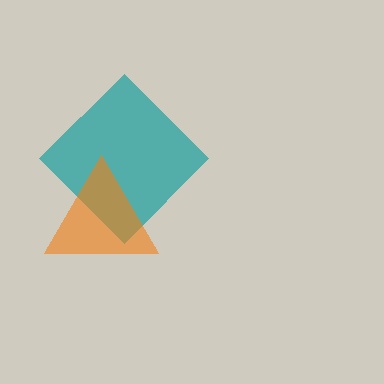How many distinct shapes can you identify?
There are 2 distinct shapes: a teal diamond, an orange triangle.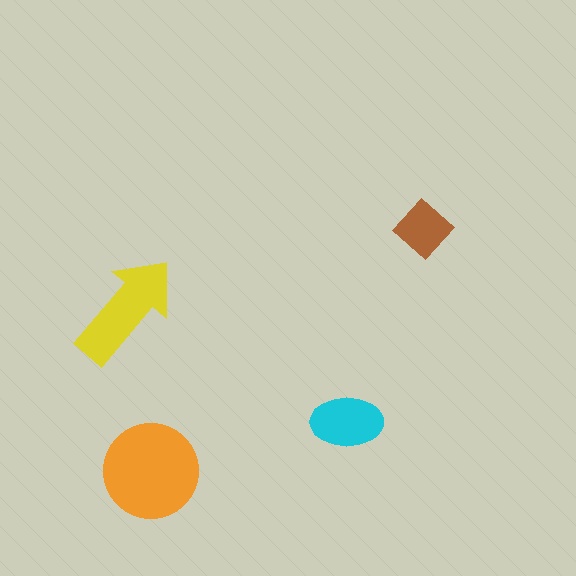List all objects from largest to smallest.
The orange circle, the yellow arrow, the cyan ellipse, the brown diamond.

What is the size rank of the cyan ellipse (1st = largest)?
3rd.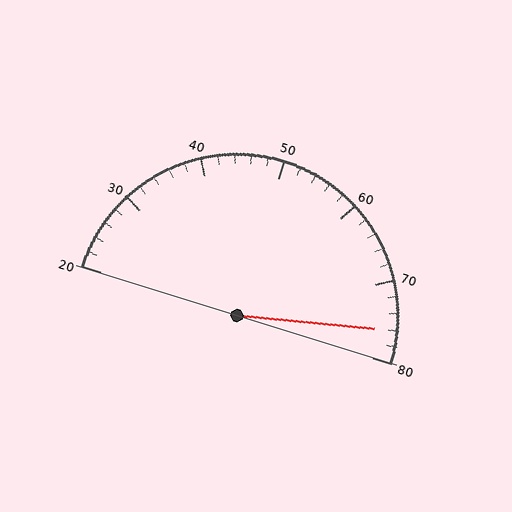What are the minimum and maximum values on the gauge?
The gauge ranges from 20 to 80.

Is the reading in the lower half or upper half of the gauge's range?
The reading is in the upper half of the range (20 to 80).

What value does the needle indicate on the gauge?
The needle indicates approximately 76.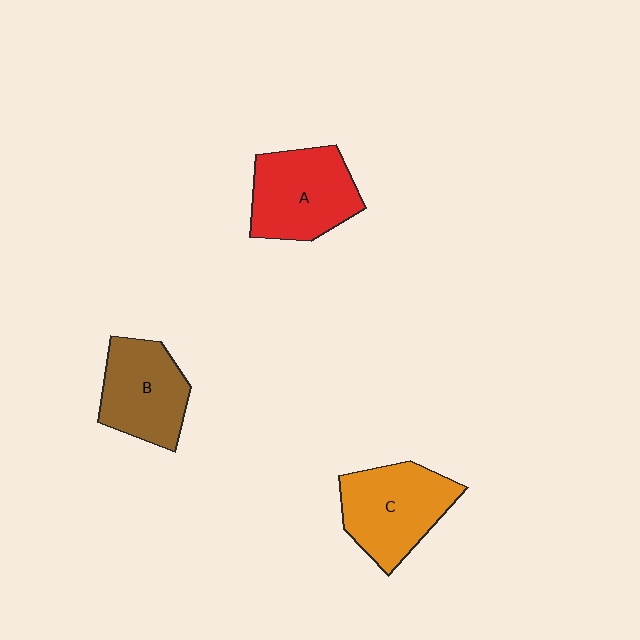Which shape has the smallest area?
Shape B (brown).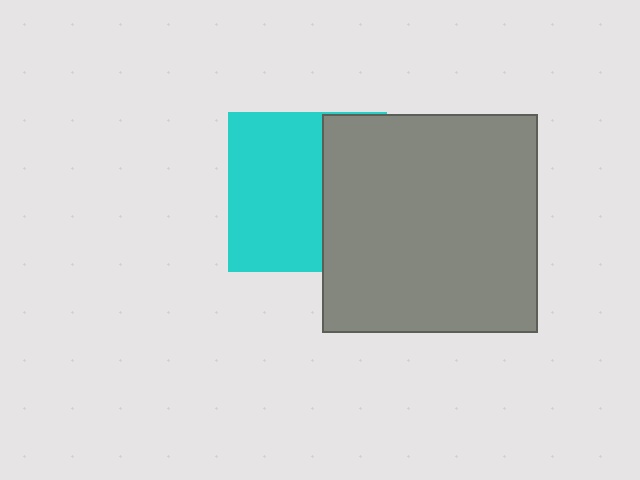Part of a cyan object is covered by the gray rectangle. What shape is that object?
It is a square.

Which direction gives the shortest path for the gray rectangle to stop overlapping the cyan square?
Moving right gives the shortest separation.